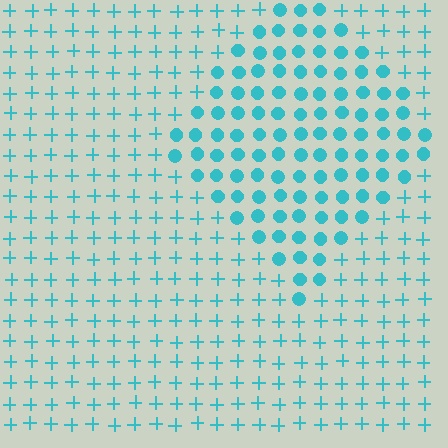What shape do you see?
I see a diamond.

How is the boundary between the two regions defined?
The boundary is defined by a change in element shape: circles inside vs. plus signs outside. All elements share the same color and spacing.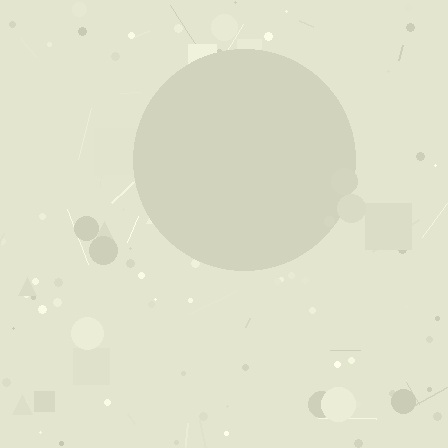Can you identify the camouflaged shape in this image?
The camouflaged shape is a circle.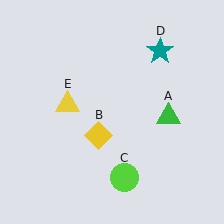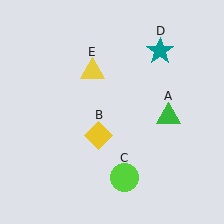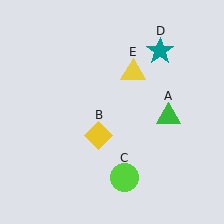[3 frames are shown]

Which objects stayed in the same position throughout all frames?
Green triangle (object A) and yellow diamond (object B) and lime circle (object C) and teal star (object D) remained stationary.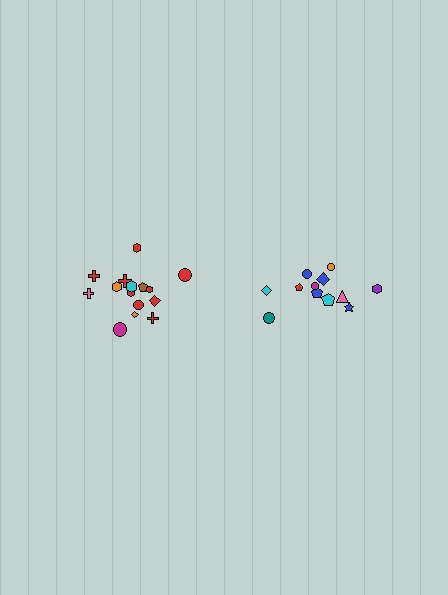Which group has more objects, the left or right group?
The left group.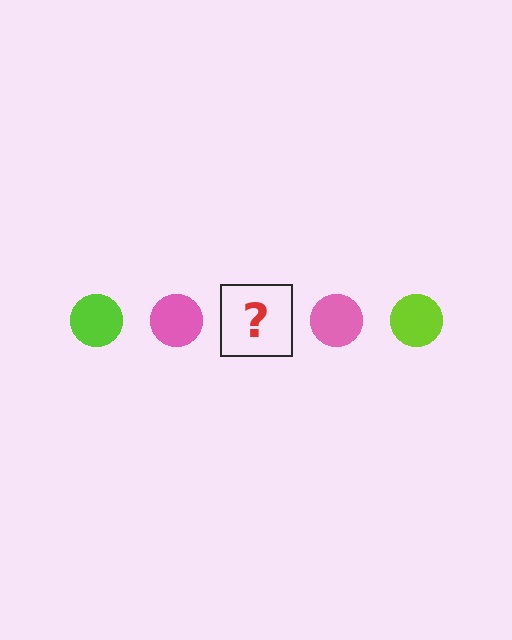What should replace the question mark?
The question mark should be replaced with a lime circle.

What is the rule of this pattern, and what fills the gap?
The rule is that the pattern cycles through lime, pink circles. The gap should be filled with a lime circle.